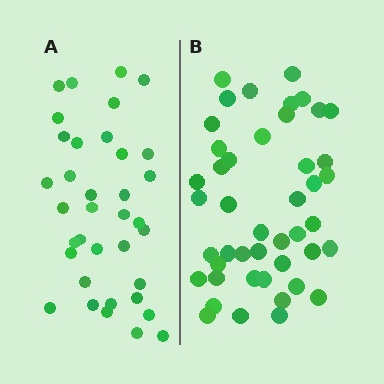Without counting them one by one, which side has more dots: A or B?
Region B (the right region) has more dots.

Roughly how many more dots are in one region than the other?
Region B has roughly 8 or so more dots than region A.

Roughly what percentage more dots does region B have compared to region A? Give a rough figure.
About 25% more.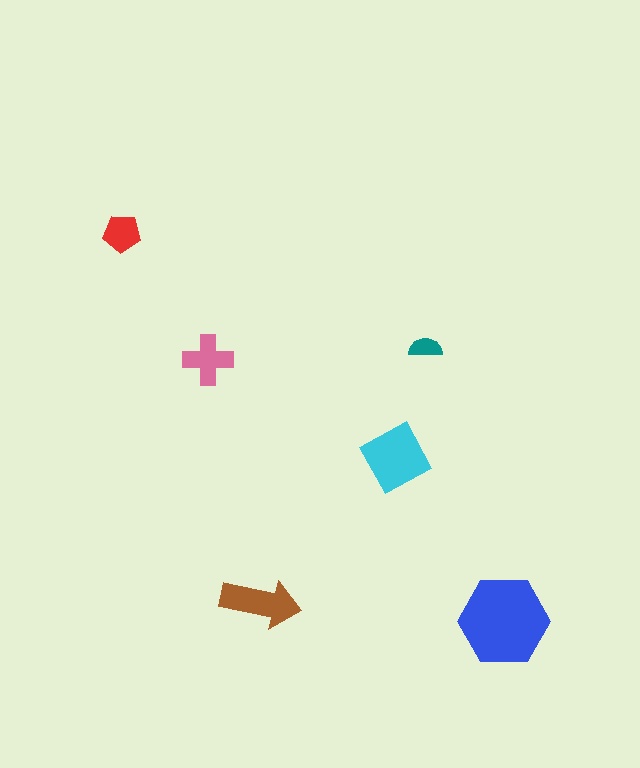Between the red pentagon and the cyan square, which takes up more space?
The cyan square.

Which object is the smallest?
The teal semicircle.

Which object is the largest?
The blue hexagon.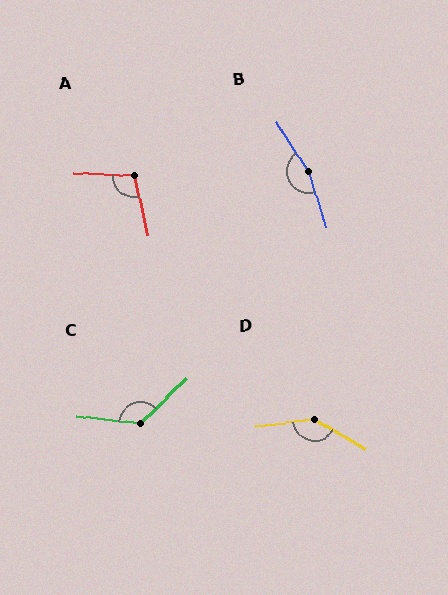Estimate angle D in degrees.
Approximately 142 degrees.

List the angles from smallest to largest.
A (106°), C (129°), D (142°), B (165°).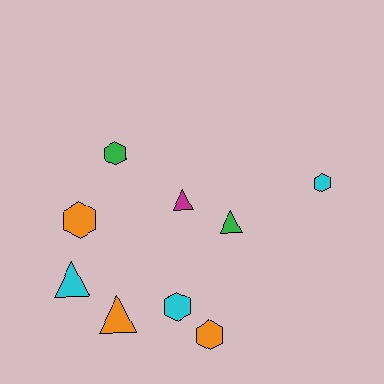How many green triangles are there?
There is 1 green triangle.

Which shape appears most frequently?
Hexagon, with 5 objects.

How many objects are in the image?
There are 9 objects.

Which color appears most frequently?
Orange, with 3 objects.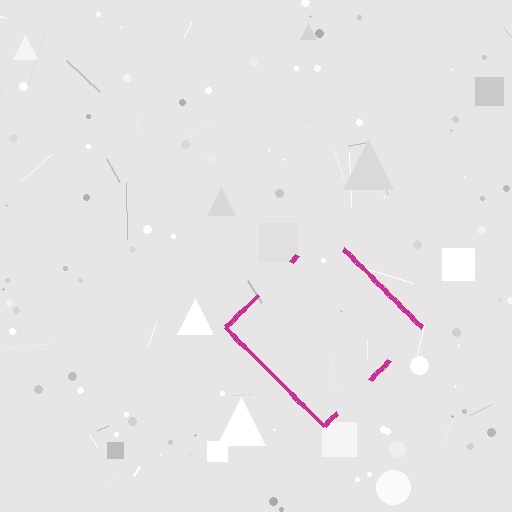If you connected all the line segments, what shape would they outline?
They would outline a diamond.